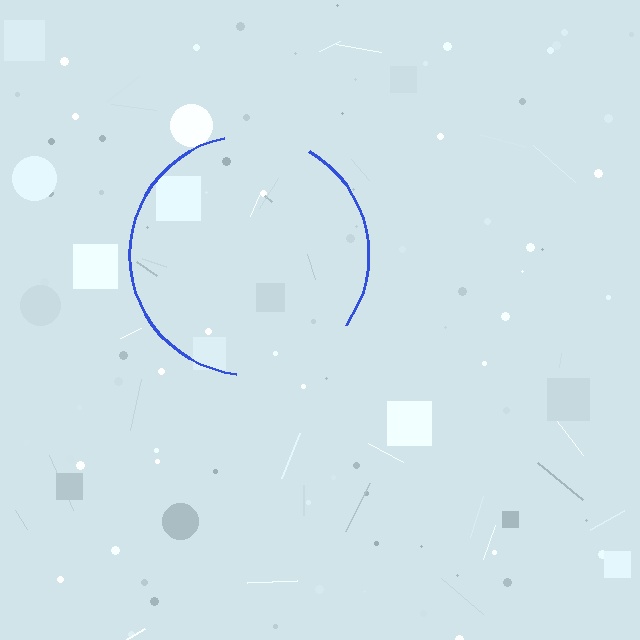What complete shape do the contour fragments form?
The contour fragments form a circle.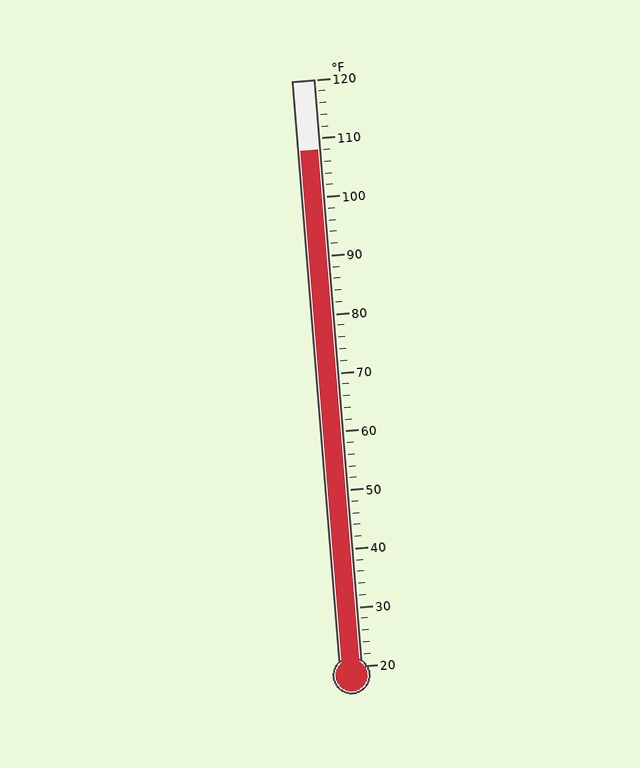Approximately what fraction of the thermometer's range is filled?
The thermometer is filled to approximately 90% of its range.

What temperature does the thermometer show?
The thermometer shows approximately 108°F.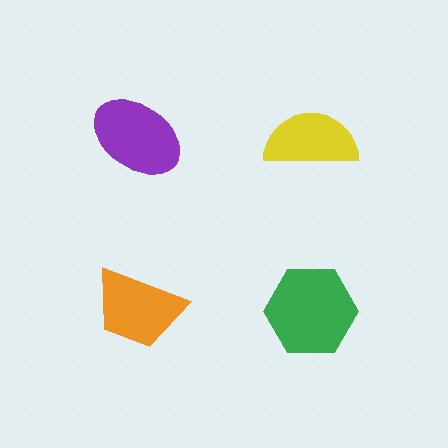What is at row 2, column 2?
A green hexagon.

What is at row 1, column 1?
A purple ellipse.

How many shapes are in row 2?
2 shapes.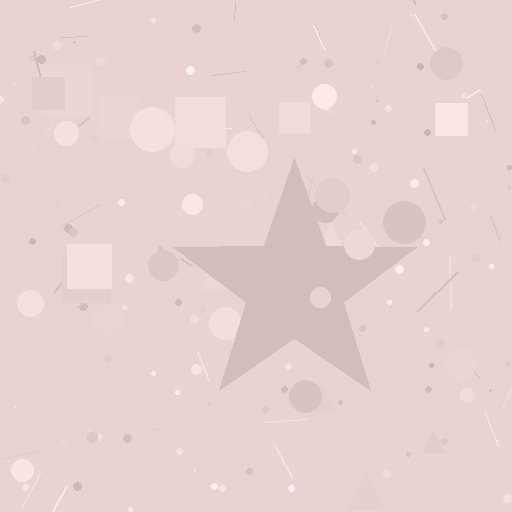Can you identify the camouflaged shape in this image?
The camouflaged shape is a star.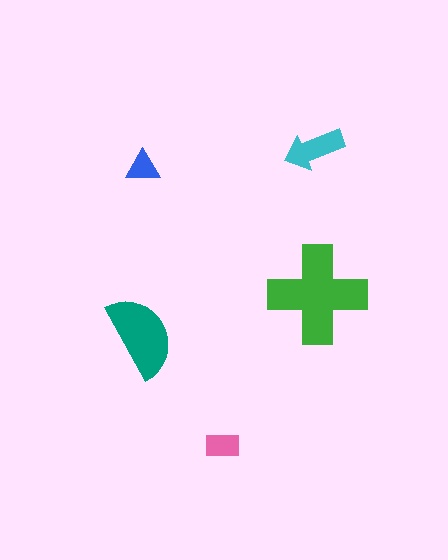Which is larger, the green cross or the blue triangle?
The green cross.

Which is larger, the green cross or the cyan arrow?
The green cross.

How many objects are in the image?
There are 5 objects in the image.